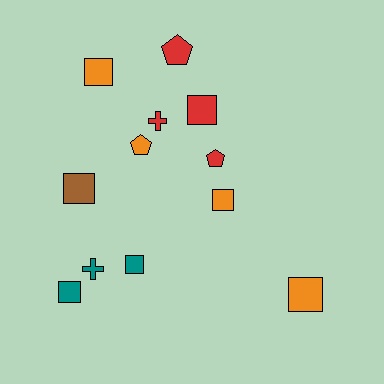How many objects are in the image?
There are 12 objects.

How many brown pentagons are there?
There are no brown pentagons.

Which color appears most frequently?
Red, with 4 objects.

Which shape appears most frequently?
Square, with 7 objects.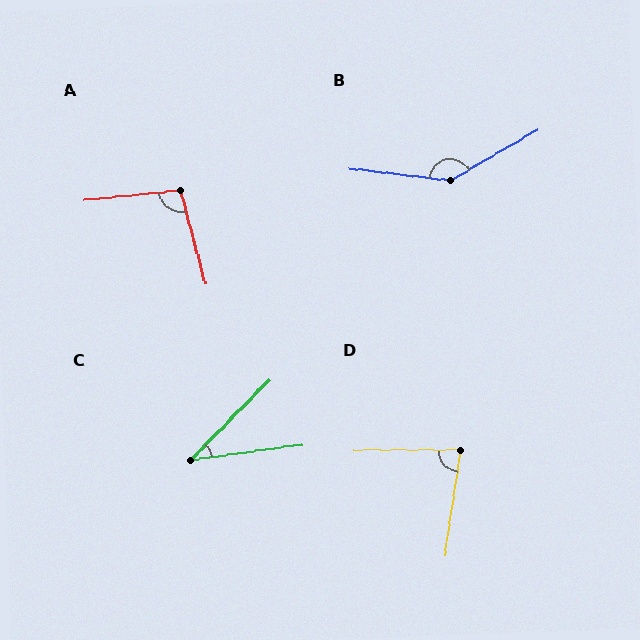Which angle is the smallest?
C, at approximately 37 degrees.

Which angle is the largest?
B, at approximately 143 degrees.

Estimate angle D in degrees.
Approximately 81 degrees.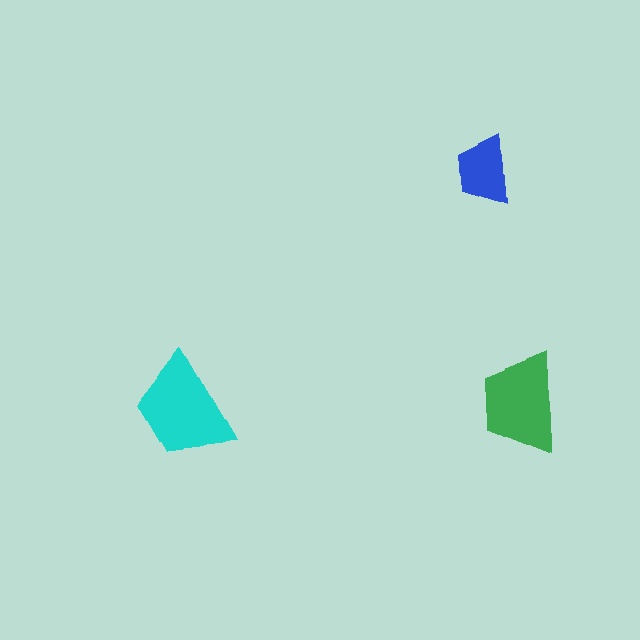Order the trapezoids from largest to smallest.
the cyan one, the green one, the blue one.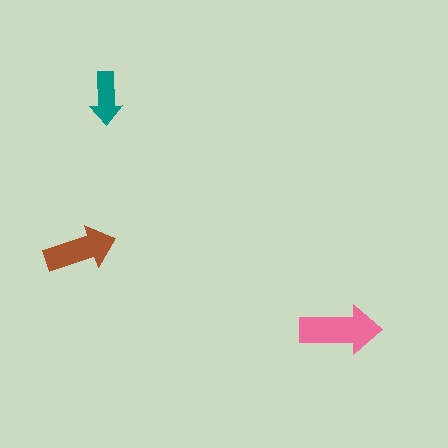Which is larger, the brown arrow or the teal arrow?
The brown one.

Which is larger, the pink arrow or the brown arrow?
The pink one.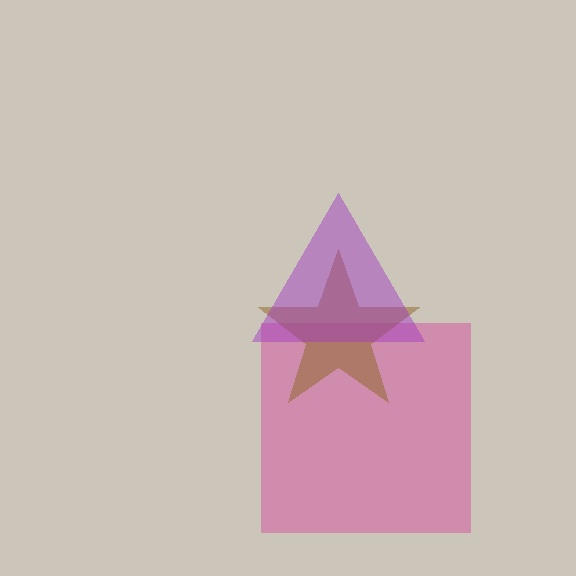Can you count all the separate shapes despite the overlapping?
Yes, there are 3 separate shapes.